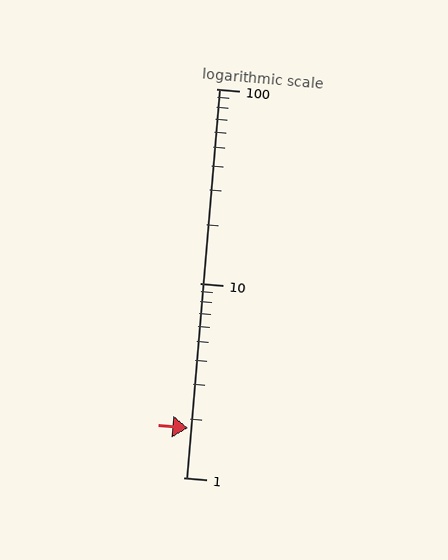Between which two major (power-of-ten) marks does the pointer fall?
The pointer is between 1 and 10.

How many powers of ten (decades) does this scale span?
The scale spans 2 decades, from 1 to 100.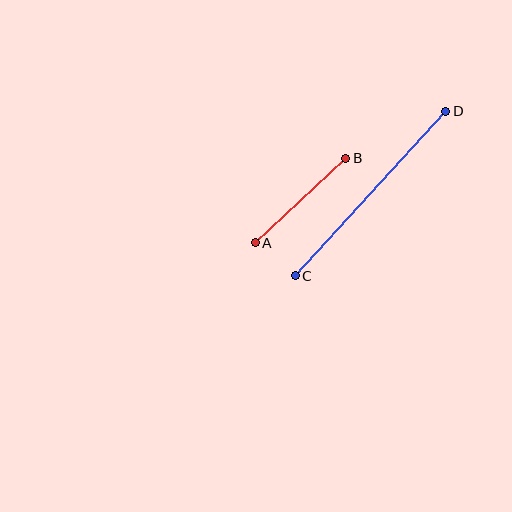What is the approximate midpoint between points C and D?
The midpoint is at approximately (370, 194) pixels.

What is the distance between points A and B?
The distance is approximately 124 pixels.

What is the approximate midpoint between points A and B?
The midpoint is at approximately (300, 200) pixels.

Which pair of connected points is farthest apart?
Points C and D are farthest apart.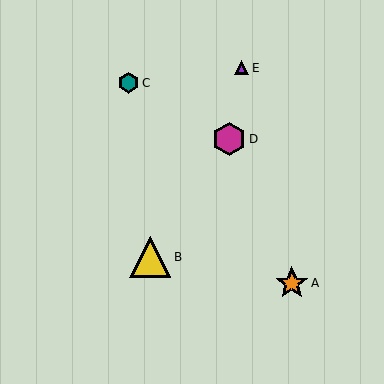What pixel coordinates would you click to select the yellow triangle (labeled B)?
Click at (150, 257) to select the yellow triangle B.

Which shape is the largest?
The yellow triangle (labeled B) is the largest.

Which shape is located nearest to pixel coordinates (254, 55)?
The purple triangle (labeled E) at (242, 68) is nearest to that location.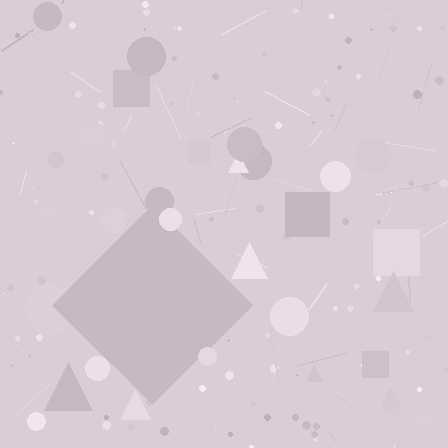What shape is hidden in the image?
A diamond is hidden in the image.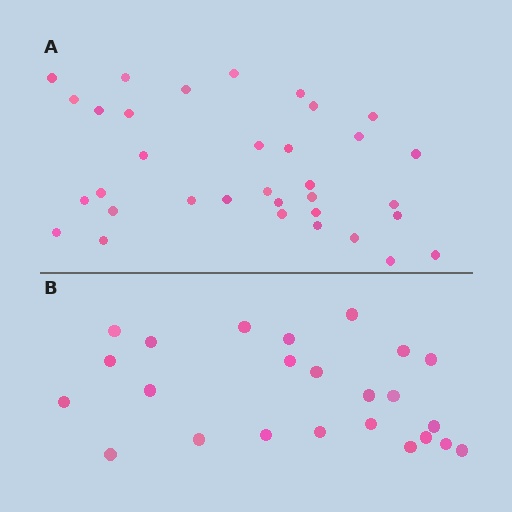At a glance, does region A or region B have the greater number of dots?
Region A (the top region) has more dots.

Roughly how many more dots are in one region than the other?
Region A has roughly 10 or so more dots than region B.